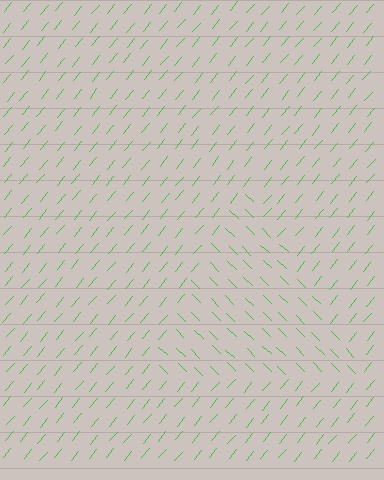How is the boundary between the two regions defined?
The boundary is defined purely by a change in line orientation (approximately 85 degrees difference). All lines are the same color and thickness.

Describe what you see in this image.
The image is filled with small green line segments. A triangle region in the image has lines oriented differently from the surrounding lines, creating a visible texture boundary.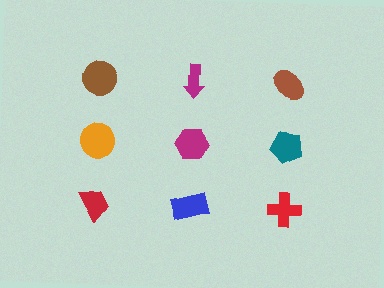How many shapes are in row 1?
3 shapes.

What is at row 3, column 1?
A red trapezoid.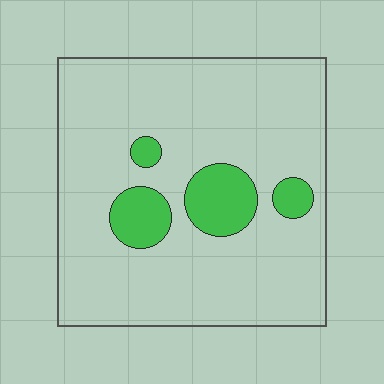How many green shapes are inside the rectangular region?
4.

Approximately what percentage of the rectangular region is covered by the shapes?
Approximately 15%.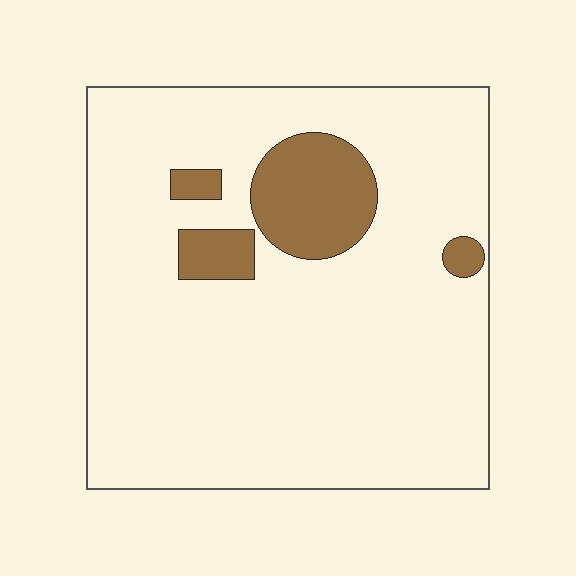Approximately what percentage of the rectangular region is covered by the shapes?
Approximately 10%.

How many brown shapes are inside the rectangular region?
4.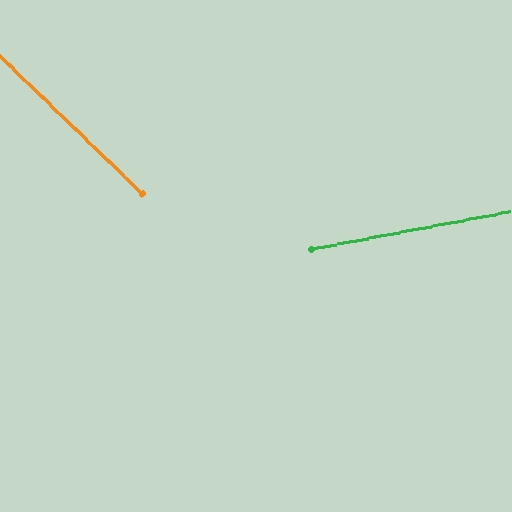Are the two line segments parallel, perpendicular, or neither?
Neither parallel nor perpendicular — they differ by about 55°.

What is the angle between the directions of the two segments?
Approximately 55 degrees.